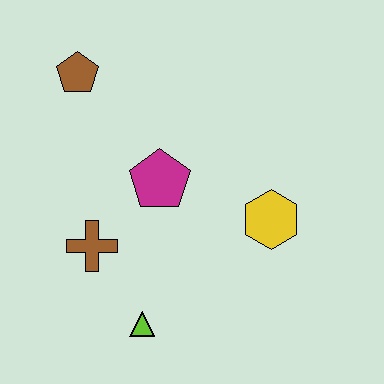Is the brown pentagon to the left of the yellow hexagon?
Yes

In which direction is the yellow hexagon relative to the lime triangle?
The yellow hexagon is to the right of the lime triangle.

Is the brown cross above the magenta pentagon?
No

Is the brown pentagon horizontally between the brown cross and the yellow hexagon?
No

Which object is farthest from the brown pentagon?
The lime triangle is farthest from the brown pentagon.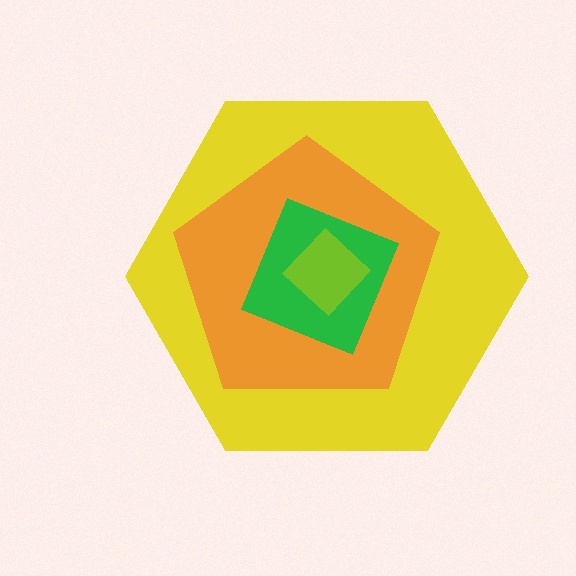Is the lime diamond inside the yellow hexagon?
Yes.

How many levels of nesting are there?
4.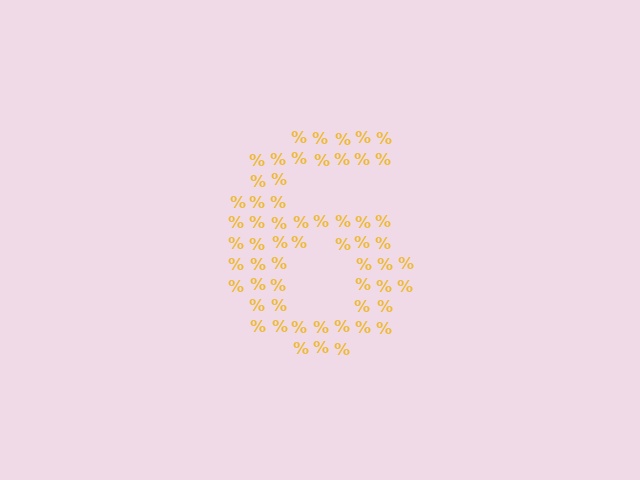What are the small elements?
The small elements are percent signs.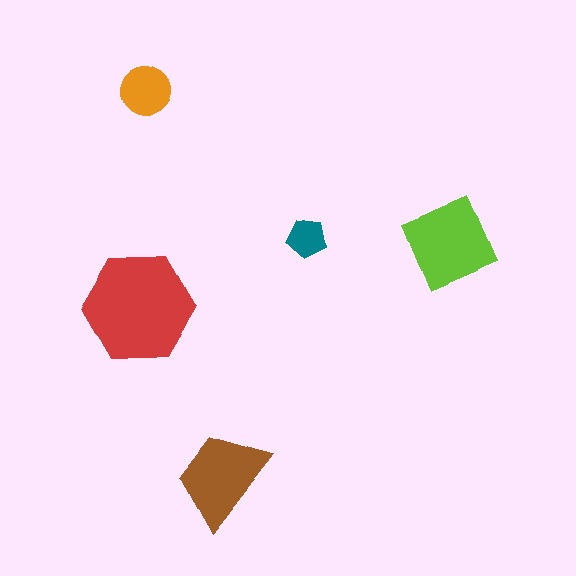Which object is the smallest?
The teal pentagon.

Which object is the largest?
The red hexagon.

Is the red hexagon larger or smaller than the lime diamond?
Larger.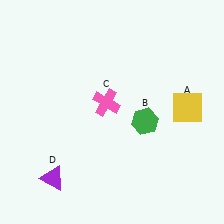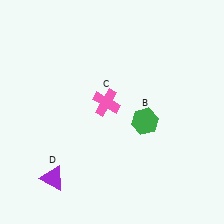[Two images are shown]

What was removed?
The yellow square (A) was removed in Image 2.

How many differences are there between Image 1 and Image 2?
There is 1 difference between the two images.